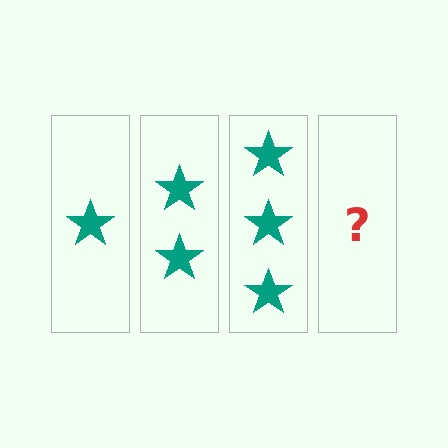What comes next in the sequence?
The next element should be 4 stars.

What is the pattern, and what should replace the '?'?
The pattern is that each step adds one more star. The '?' should be 4 stars.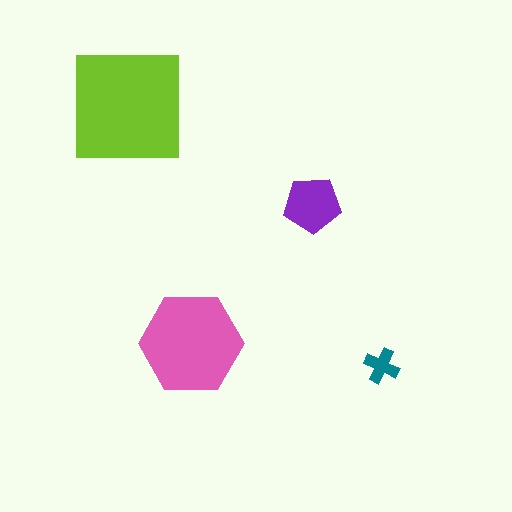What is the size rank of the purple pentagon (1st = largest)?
3rd.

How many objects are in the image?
There are 4 objects in the image.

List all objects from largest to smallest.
The lime square, the pink hexagon, the purple pentagon, the teal cross.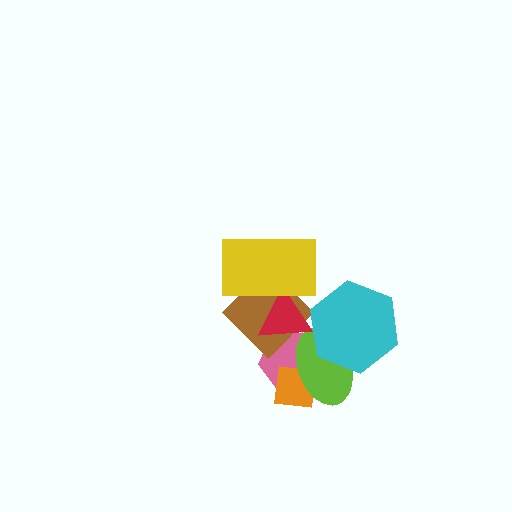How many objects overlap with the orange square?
2 objects overlap with the orange square.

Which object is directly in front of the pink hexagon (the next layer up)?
The orange square is directly in front of the pink hexagon.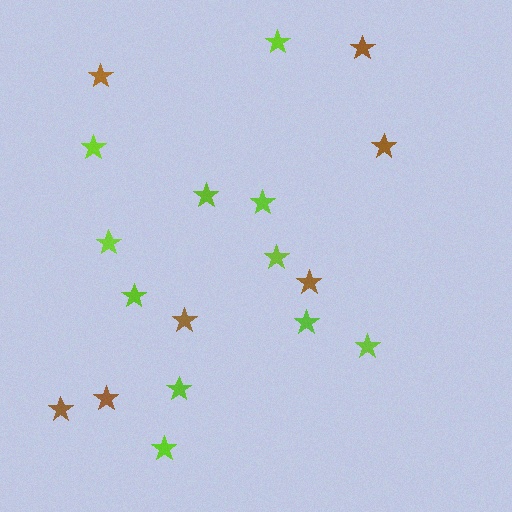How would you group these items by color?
There are 2 groups: one group of brown stars (7) and one group of lime stars (11).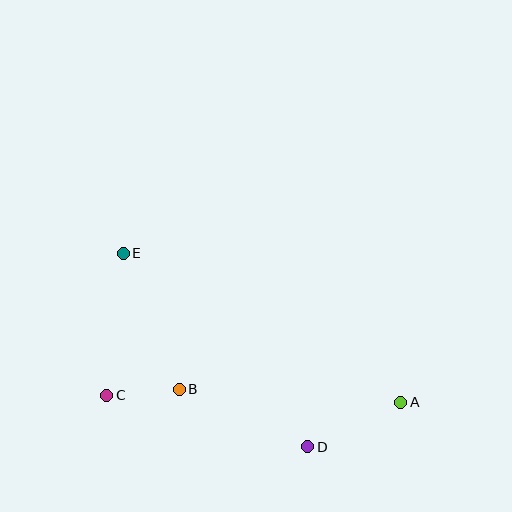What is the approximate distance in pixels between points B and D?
The distance between B and D is approximately 141 pixels.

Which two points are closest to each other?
Points B and C are closest to each other.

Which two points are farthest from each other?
Points A and E are farthest from each other.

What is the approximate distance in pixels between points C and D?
The distance between C and D is approximately 207 pixels.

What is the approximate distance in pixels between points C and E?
The distance between C and E is approximately 143 pixels.